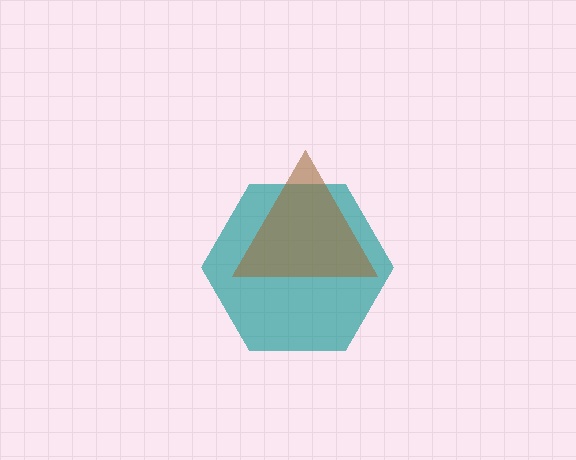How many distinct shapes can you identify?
There are 2 distinct shapes: a teal hexagon, a brown triangle.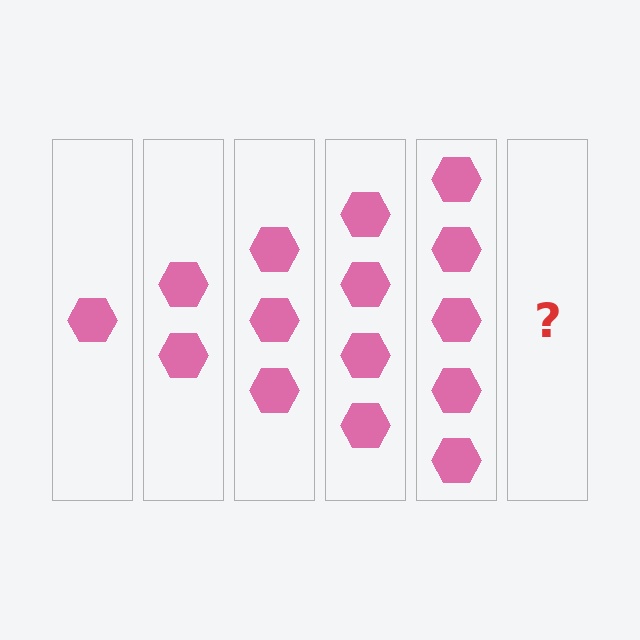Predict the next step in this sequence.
The next step is 6 hexagons.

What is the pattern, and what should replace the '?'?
The pattern is that each step adds one more hexagon. The '?' should be 6 hexagons.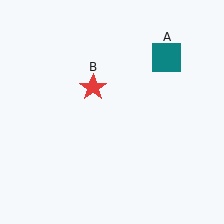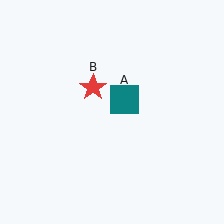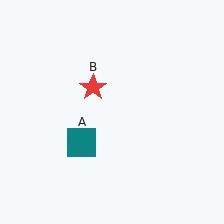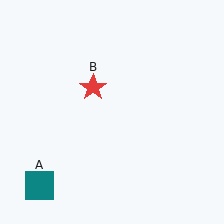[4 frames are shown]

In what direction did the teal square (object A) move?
The teal square (object A) moved down and to the left.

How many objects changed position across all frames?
1 object changed position: teal square (object A).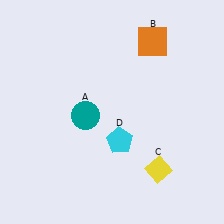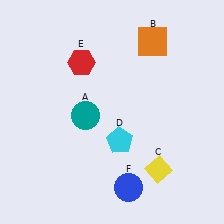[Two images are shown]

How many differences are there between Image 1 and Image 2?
There are 2 differences between the two images.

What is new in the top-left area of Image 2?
A red hexagon (E) was added in the top-left area of Image 2.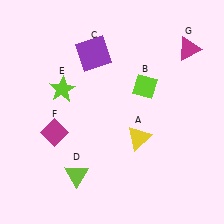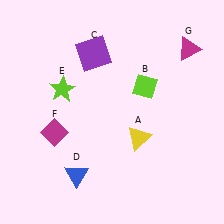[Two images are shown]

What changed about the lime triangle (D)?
In Image 1, D is lime. In Image 2, it changed to blue.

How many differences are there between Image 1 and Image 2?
There is 1 difference between the two images.